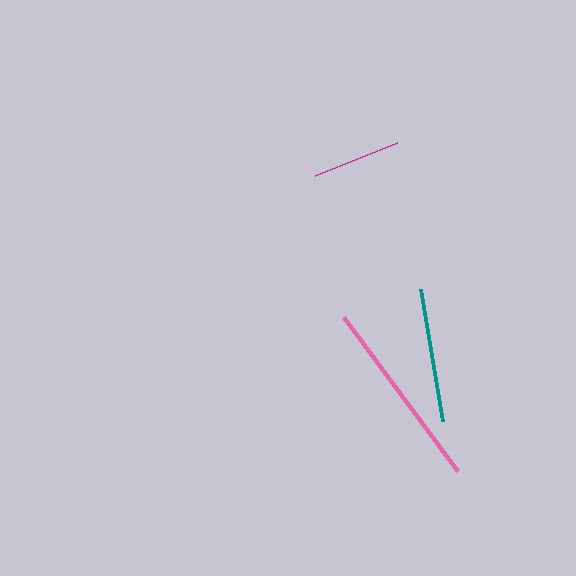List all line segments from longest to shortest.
From longest to shortest: pink, teal, magenta.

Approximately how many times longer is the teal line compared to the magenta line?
The teal line is approximately 1.5 times the length of the magenta line.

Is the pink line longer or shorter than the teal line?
The pink line is longer than the teal line.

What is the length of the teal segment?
The teal segment is approximately 134 pixels long.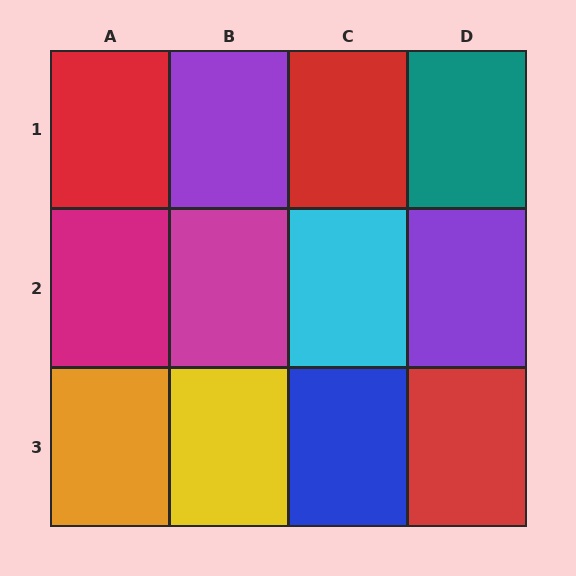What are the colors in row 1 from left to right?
Red, purple, red, teal.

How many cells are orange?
1 cell is orange.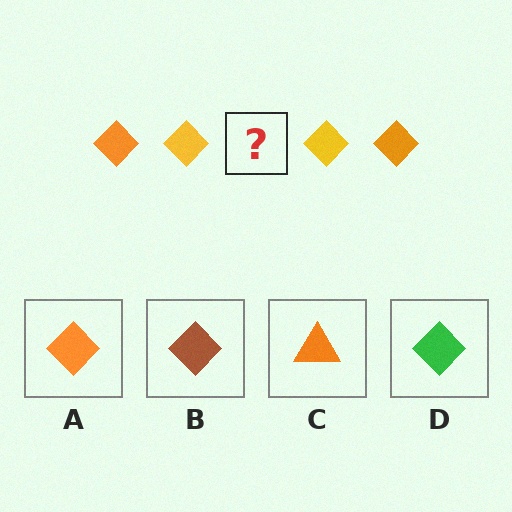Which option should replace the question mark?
Option A.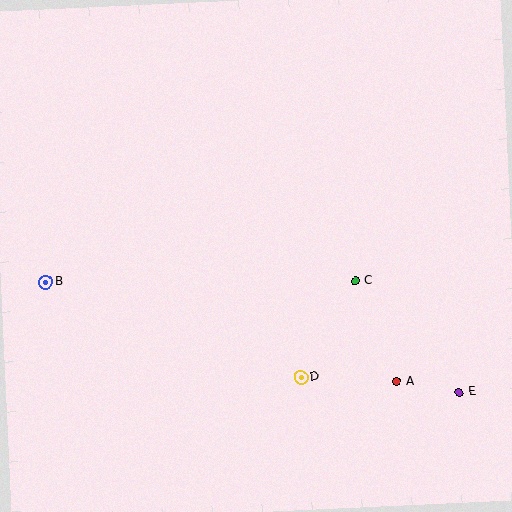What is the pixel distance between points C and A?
The distance between C and A is 109 pixels.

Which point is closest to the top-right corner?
Point C is closest to the top-right corner.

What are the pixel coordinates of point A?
Point A is at (396, 381).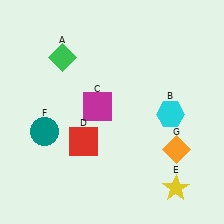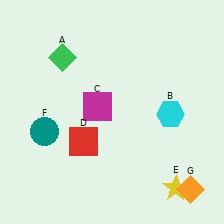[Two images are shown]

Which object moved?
The orange diamond (G) moved down.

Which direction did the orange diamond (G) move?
The orange diamond (G) moved down.